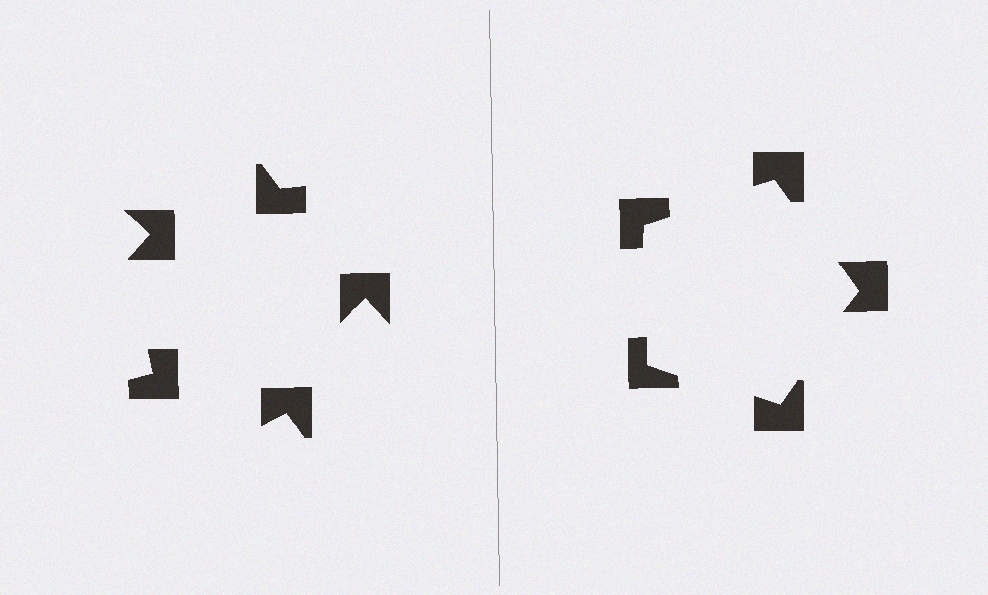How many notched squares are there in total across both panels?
10 — 5 on each side.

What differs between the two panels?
The notched squares are positioned identically on both sides; only the wedge orientations differ. On the right they align to a pentagon; on the left they are misaligned.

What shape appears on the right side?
An illusory pentagon.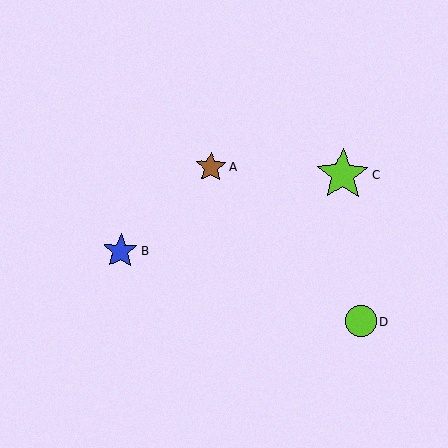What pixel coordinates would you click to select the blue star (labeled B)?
Click at (121, 251) to select the blue star B.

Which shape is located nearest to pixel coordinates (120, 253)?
The blue star (labeled B) at (121, 251) is nearest to that location.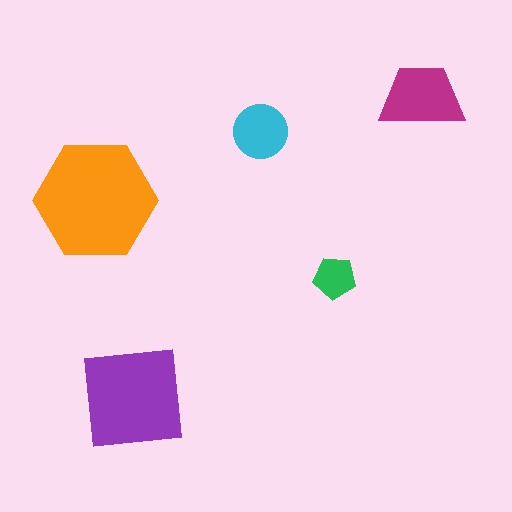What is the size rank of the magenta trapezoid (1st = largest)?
3rd.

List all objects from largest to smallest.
The orange hexagon, the purple square, the magenta trapezoid, the cyan circle, the green pentagon.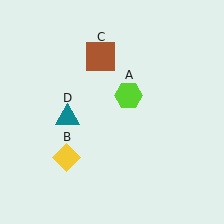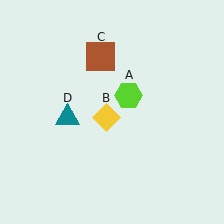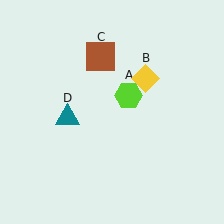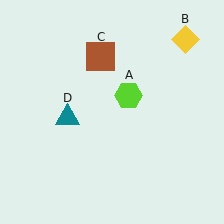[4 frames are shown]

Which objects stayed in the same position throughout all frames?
Lime hexagon (object A) and brown square (object C) and teal triangle (object D) remained stationary.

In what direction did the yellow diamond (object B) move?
The yellow diamond (object B) moved up and to the right.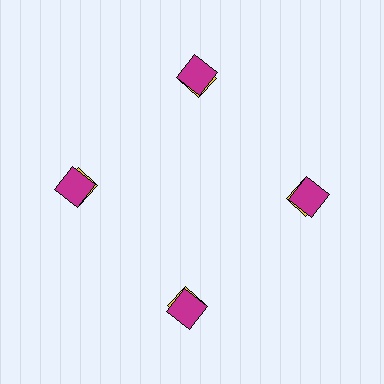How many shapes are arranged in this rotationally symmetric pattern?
There are 8 shapes, arranged in 4 groups of 2.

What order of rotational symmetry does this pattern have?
This pattern has 4-fold rotational symmetry.